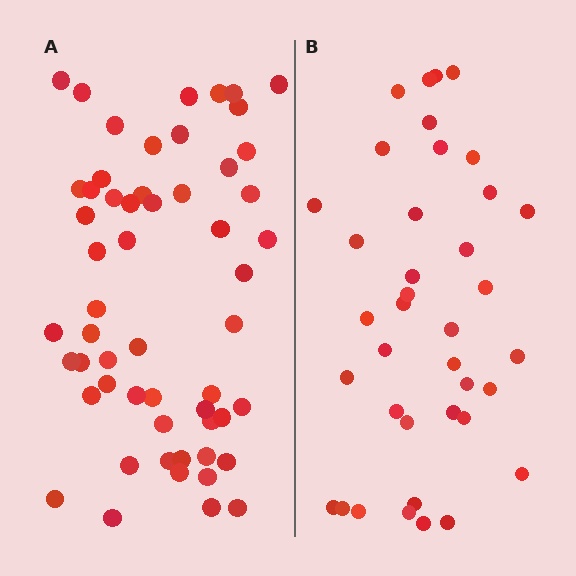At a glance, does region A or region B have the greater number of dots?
Region A (the left region) has more dots.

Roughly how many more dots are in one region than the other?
Region A has approximately 20 more dots than region B.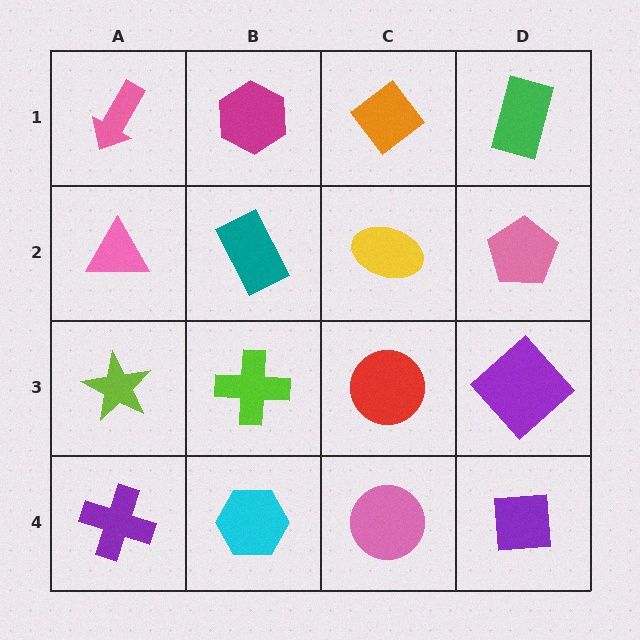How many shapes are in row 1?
4 shapes.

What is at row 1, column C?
An orange diamond.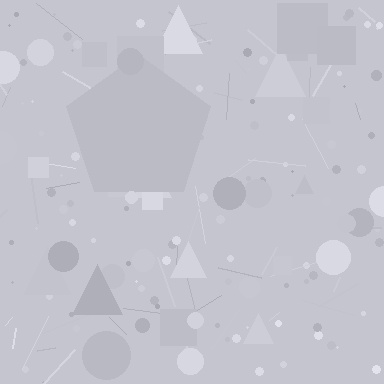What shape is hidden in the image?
A pentagon is hidden in the image.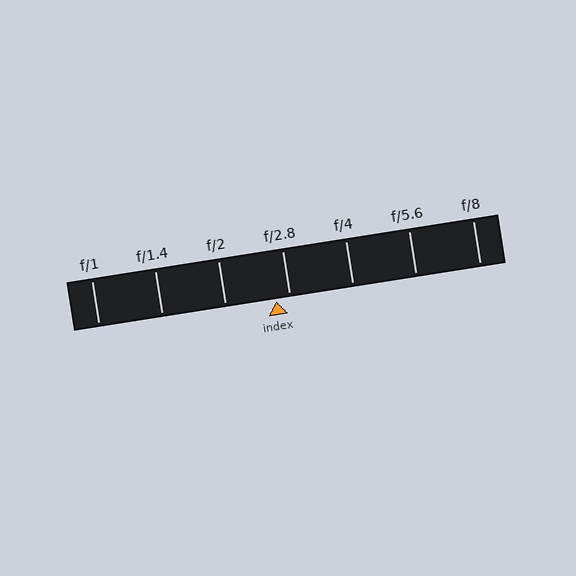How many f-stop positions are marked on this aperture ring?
There are 7 f-stop positions marked.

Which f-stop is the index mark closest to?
The index mark is closest to f/2.8.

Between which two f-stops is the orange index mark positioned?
The index mark is between f/2 and f/2.8.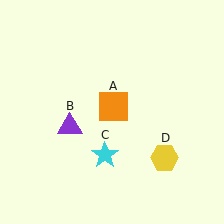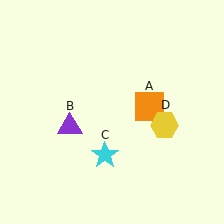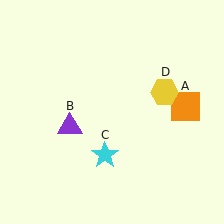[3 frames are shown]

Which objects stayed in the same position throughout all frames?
Purple triangle (object B) and cyan star (object C) remained stationary.